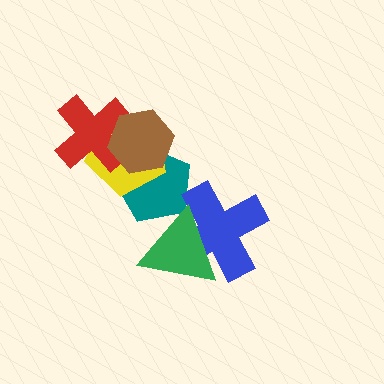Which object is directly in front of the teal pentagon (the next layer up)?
The yellow pentagon is directly in front of the teal pentagon.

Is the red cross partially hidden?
Yes, it is partially covered by another shape.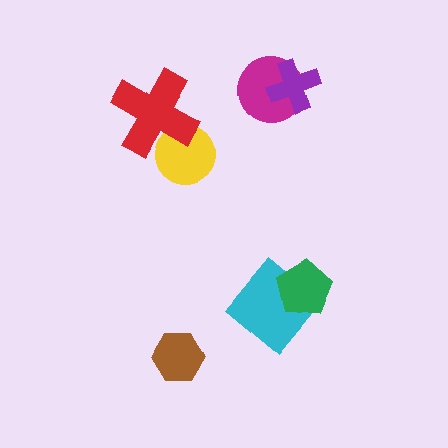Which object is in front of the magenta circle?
The purple cross is in front of the magenta circle.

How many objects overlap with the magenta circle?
1 object overlaps with the magenta circle.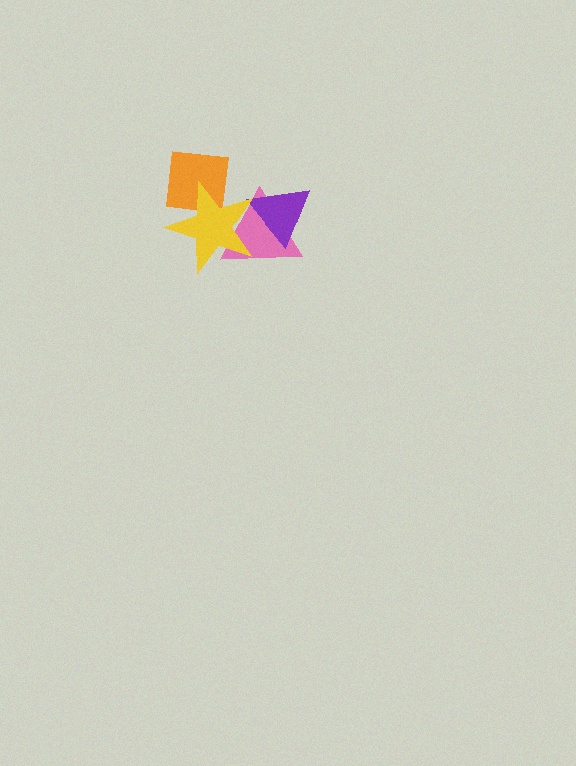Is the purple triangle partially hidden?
Yes, it is partially covered by another shape.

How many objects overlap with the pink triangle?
2 objects overlap with the pink triangle.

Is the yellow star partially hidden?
No, no other shape covers it.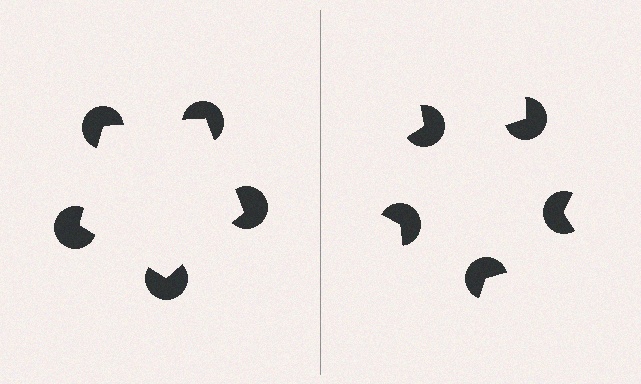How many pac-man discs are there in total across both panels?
10 — 5 on each side.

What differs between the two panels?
The pac-man discs are positioned identically on both sides; only the wedge orientations differ. On the left they align to a pentagon; on the right they are misaligned.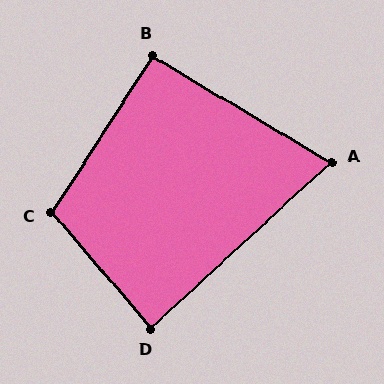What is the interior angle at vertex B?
Approximately 92 degrees (approximately right).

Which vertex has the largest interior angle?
C, at approximately 106 degrees.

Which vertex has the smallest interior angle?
A, at approximately 74 degrees.